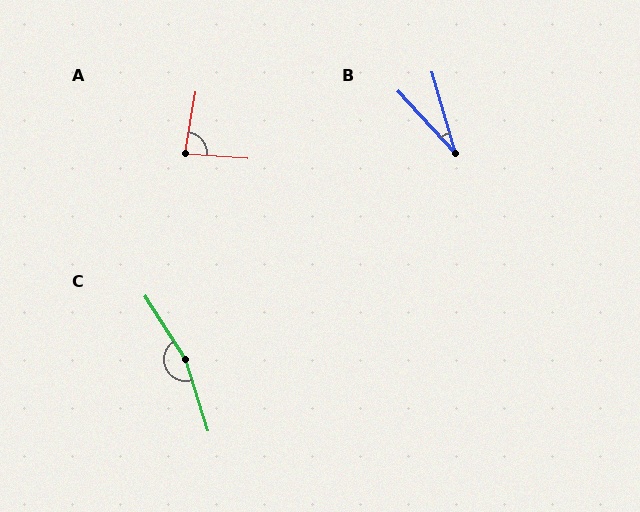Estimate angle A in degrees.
Approximately 84 degrees.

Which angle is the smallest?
B, at approximately 26 degrees.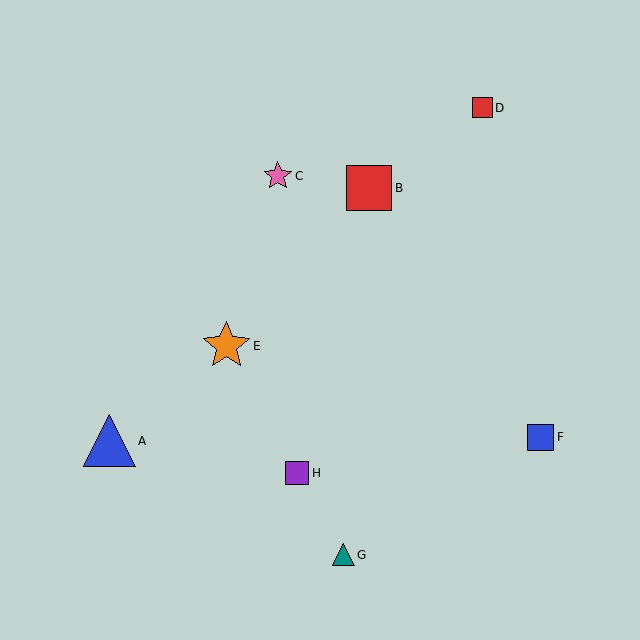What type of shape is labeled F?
Shape F is a blue square.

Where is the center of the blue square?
The center of the blue square is at (541, 437).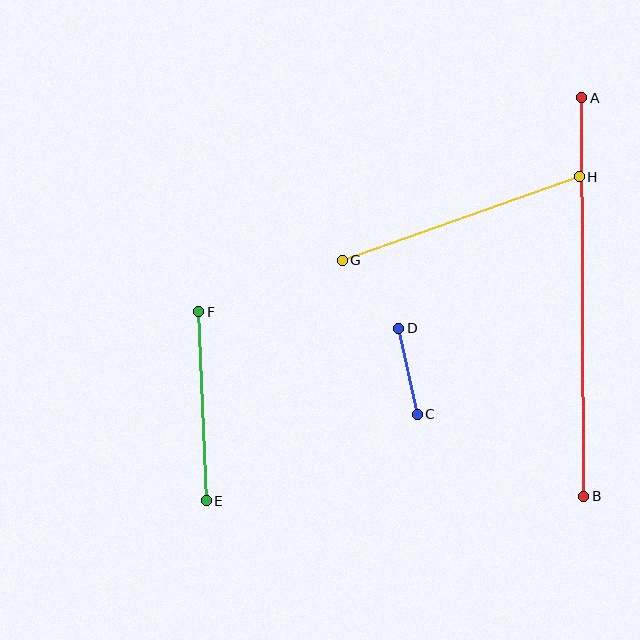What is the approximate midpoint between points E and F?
The midpoint is at approximately (203, 406) pixels.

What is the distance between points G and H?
The distance is approximately 251 pixels.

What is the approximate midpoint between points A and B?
The midpoint is at approximately (583, 297) pixels.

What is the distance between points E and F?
The distance is approximately 189 pixels.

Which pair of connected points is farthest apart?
Points A and B are farthest apart.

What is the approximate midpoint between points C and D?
The midpoint is at approximately (408, 371) pixels.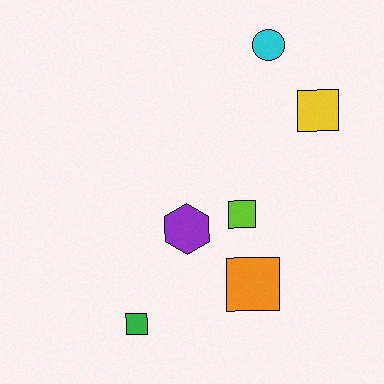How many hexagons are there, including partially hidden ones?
There is 1 hexagon.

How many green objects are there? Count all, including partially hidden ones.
There is 1 green object.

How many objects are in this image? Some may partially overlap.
There are 6 objects.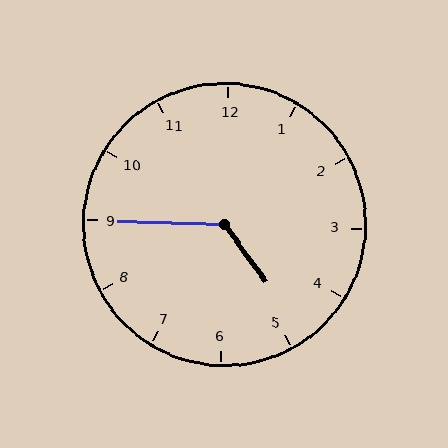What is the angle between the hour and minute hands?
Approximately 128 degrees.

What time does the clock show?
4:45.